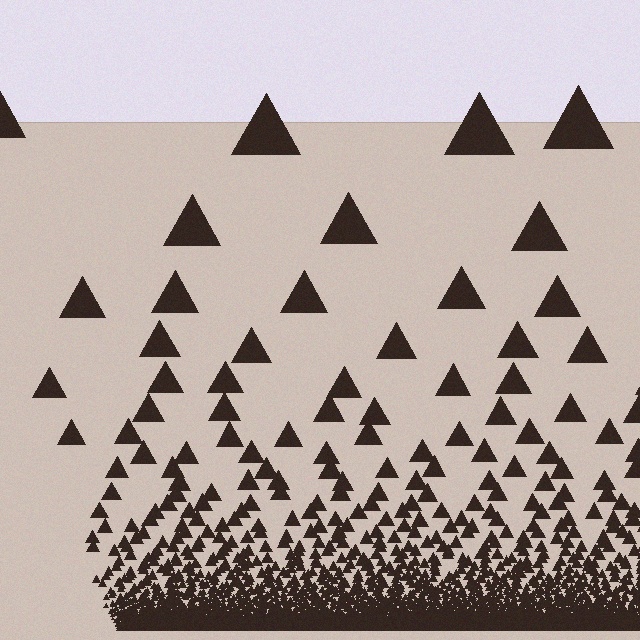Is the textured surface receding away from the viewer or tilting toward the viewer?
The surface appears to tilt toward the viewer. Texture elements get larger and sparser toward the top.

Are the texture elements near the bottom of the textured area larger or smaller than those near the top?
Smaller. The gradient is inverted — elements near the bottom are smaller and denser.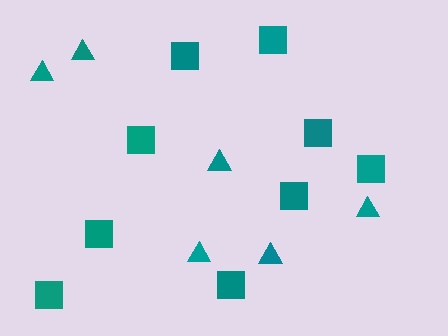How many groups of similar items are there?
There are 2 groups: one group of triangles (6) and one group of squares (9).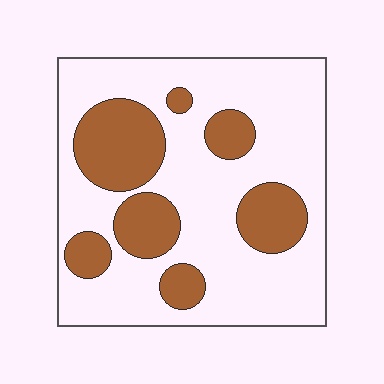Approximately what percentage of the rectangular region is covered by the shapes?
Approximately 30%.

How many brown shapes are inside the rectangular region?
7.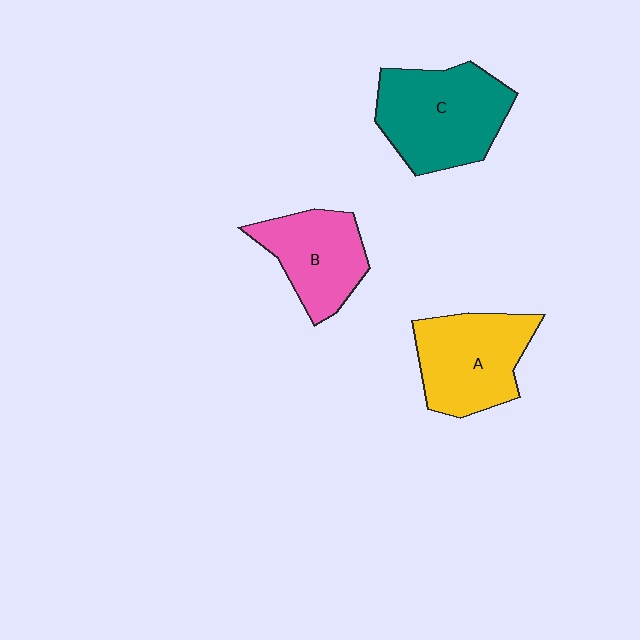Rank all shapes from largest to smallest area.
From largest to smallest: C (teal), A (yellow), B (pink).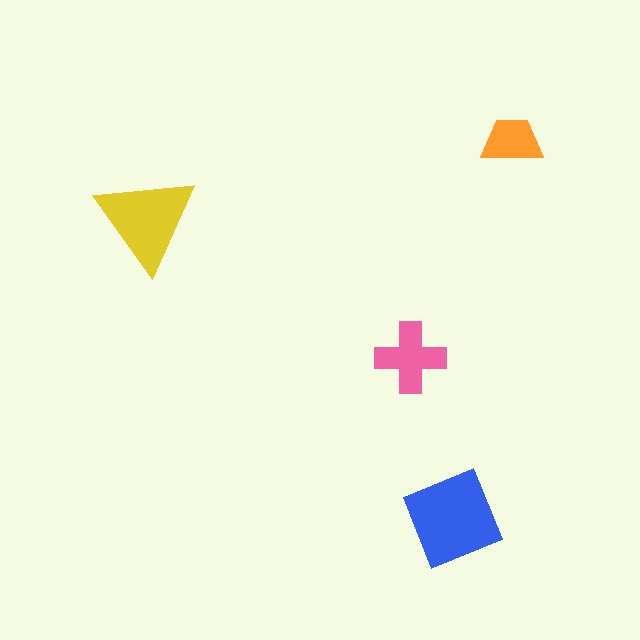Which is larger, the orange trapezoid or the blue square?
The blue square.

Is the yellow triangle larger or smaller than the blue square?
Smaller.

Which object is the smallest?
The orange trapezoid.